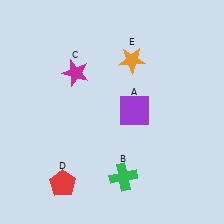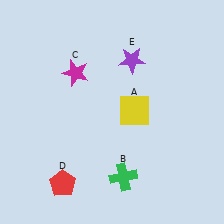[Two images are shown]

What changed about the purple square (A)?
In Image 1, A is purple. In Image 2, it changed to yellow.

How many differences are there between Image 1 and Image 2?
There are 2 differences between the two images.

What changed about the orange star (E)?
In Image 1, E is orange. In Image 2, it changed to purple.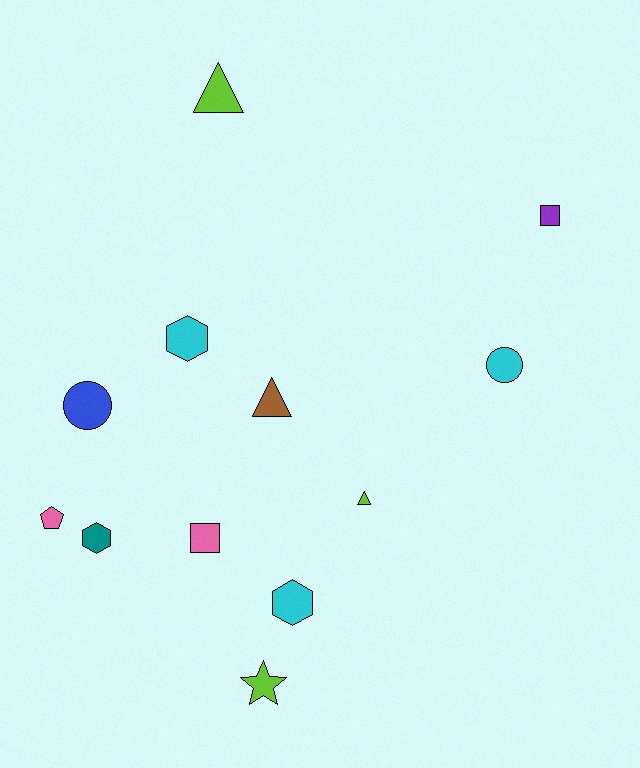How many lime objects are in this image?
There are 3 lime objects.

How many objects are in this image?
There are 12 objects.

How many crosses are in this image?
There are no crosses.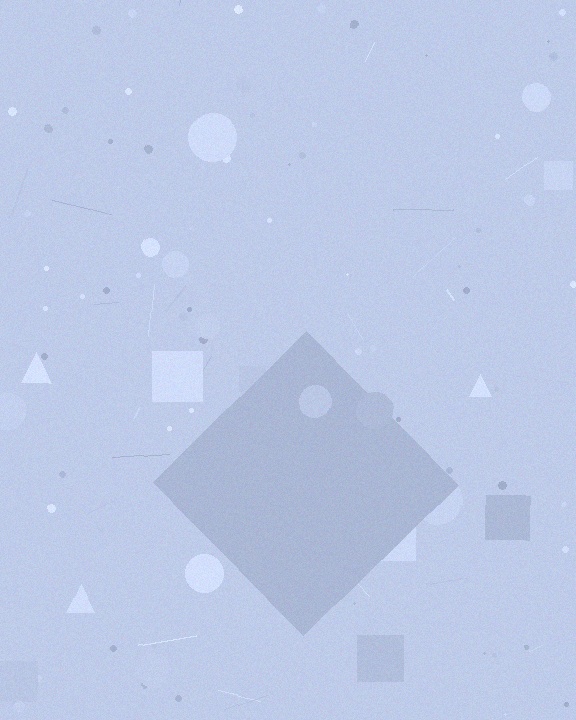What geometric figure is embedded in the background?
A diamond is embedded in the background.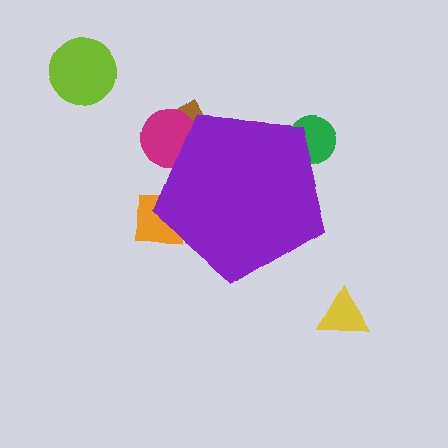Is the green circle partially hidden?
Yes, the green circle is partially hidden behind the purple pentagon.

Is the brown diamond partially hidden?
Yes, the brown diamond is partially hidden behind the purple pentagon.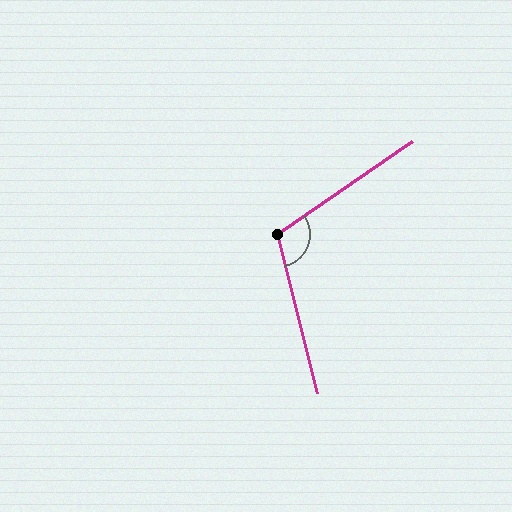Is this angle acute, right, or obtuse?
It is obtuse.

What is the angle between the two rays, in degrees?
Approximately 110 degrees.